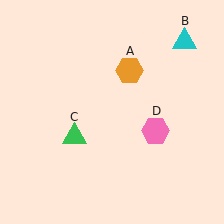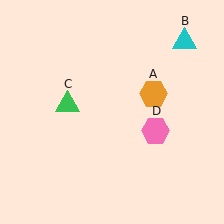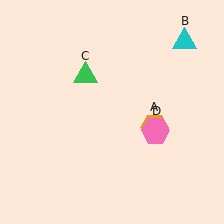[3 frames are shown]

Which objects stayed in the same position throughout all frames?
Cyan triangle (object B) and pink hexagon (object D) remained stationary.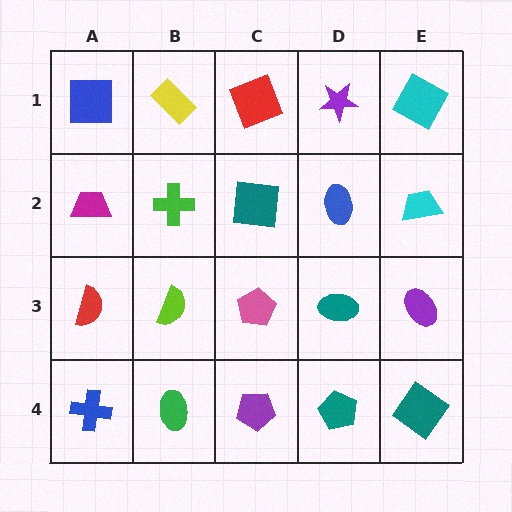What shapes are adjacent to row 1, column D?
A blue ellipse (row 2, column D), a red square (row 1, column C), a cyan square (row 1, column E).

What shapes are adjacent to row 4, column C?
A pink pentagon (row 3, column C), a green ellipse (row 4, column B), a teal pentagon (row 4, column D).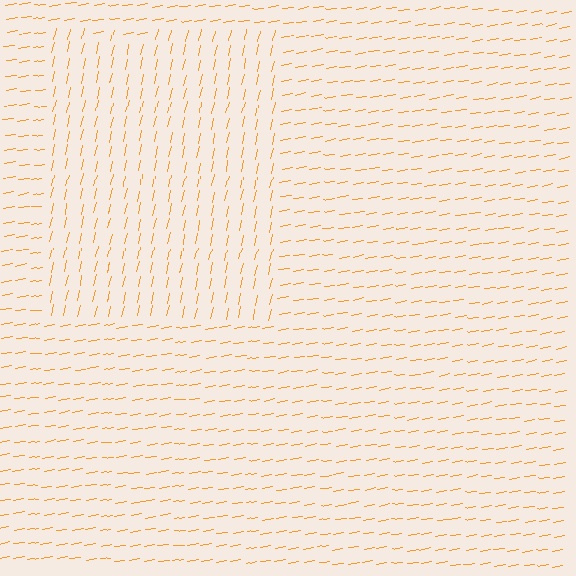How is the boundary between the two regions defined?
The boundary is defined purely by a change in line orientation (approximately 68 degrees difference). All lines are the same color and thickness.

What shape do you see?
I see a rectangle.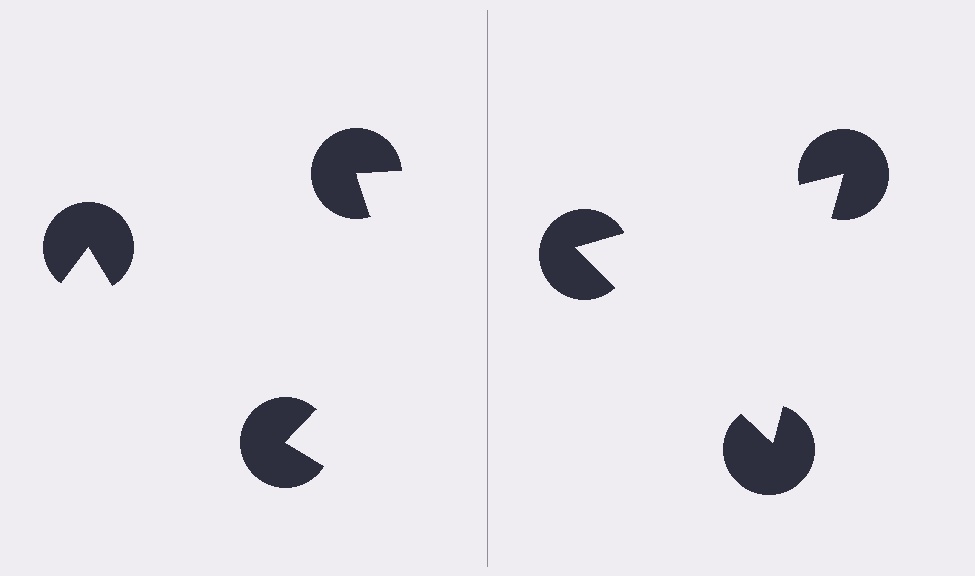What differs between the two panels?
The pac-man discs are positioned identically on both sides; only the wedge orientations differ. On the right they align to a triangle; on the left they are misaligned.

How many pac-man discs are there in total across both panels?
6 — 3 on each side.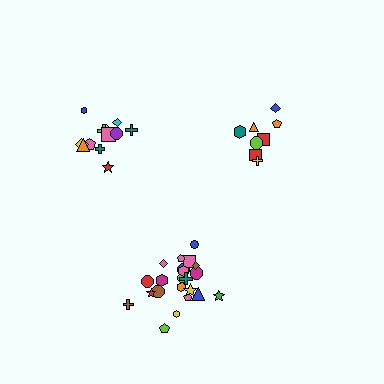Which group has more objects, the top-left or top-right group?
The top-left group.